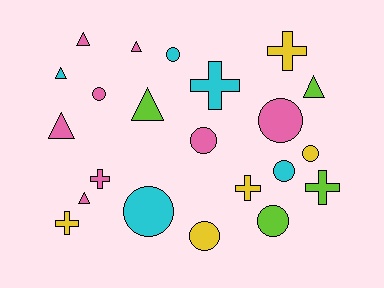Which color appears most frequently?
Pink, with 8 objects.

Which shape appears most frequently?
Circle, with 9 objects.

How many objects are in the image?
There are 22 objects.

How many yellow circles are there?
There are 2 yellow circles.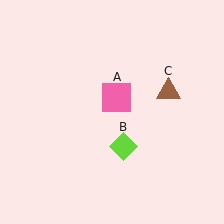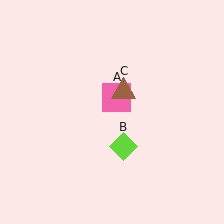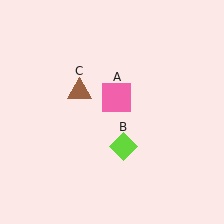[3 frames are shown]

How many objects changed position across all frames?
1 object changed position: brown triangle (object C).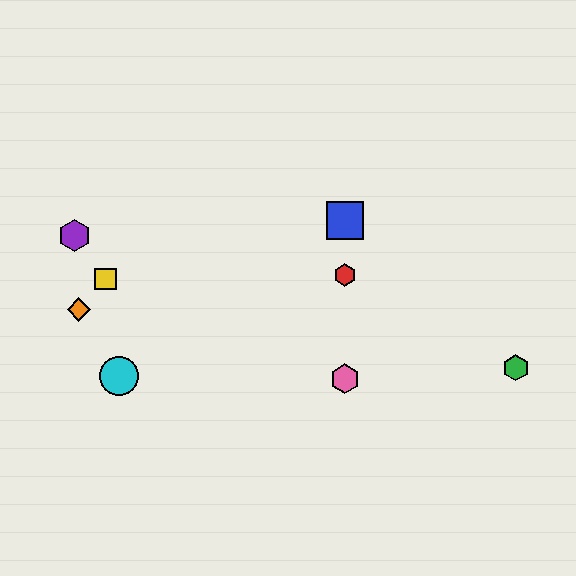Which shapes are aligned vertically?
The red hexagon, the blue square, the pink hexagon are aligned vertically.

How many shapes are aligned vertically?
3 shapes (the red hexagon, the blue square, the pink hexagon) are aligned vertically.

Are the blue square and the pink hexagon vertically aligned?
Yes, both are at x≈345.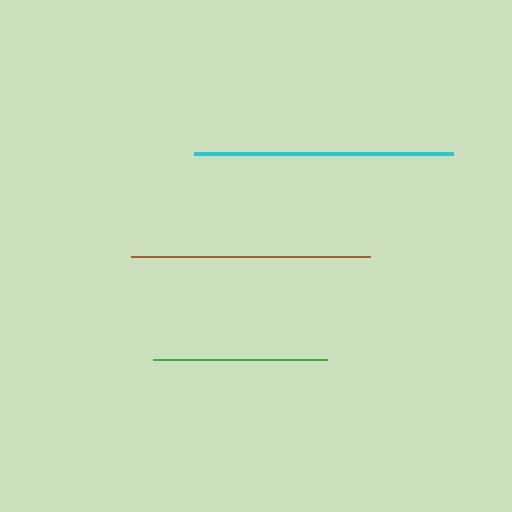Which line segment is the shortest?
The green line is the shortest at approximately 174 pixels.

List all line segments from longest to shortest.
From longest to shortest: cyan, brown, green.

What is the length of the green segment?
The green segment is approximately 174 pixels long.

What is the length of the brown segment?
The brown segment is approximately 239 pixels long.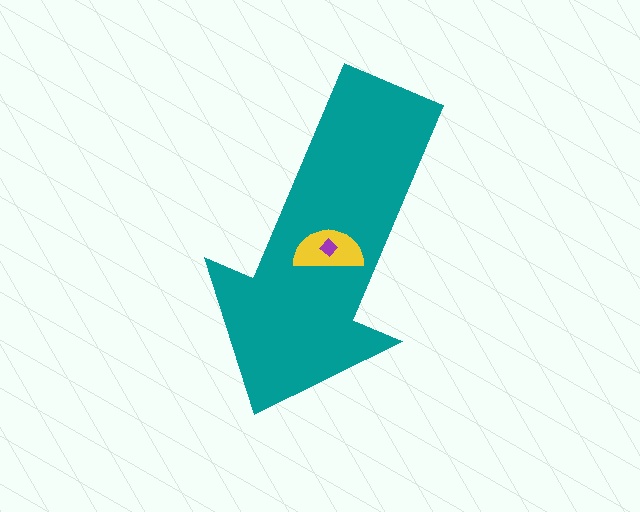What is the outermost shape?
The teal arrow.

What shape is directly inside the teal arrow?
The yellow semicircle.